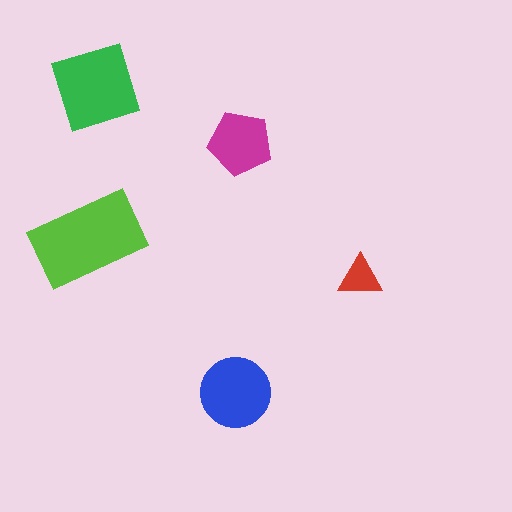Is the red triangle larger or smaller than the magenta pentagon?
Smaller.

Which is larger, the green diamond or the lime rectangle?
The lime rectangle.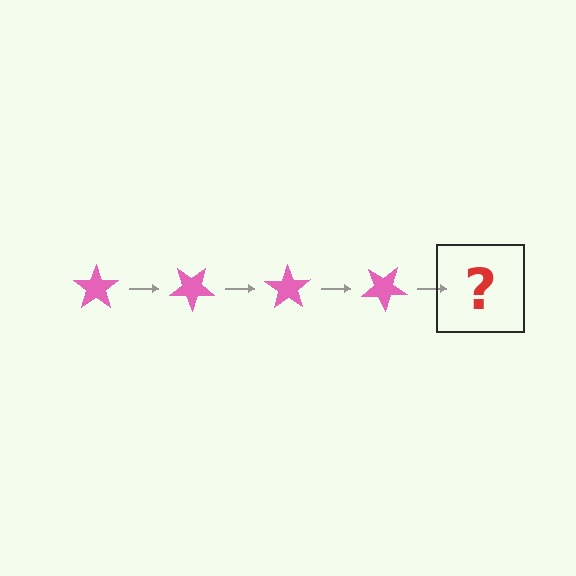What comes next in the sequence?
The next element should be a pink star rotated 140 degrees.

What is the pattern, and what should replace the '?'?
The pattern is that the star rotates 35 degrees each step. The '?' should be a pink star rotated 140 degrees.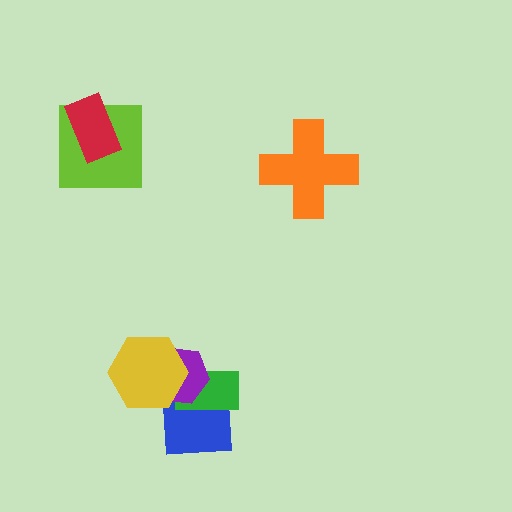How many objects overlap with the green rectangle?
3 objects overlap with the green rectangle.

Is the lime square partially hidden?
Yes, it is partially covered by another shape.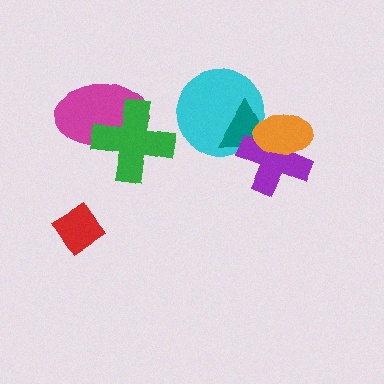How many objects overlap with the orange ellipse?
2 objects overlap with the orange ellipse.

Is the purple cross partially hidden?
Yes, it is partially covered by another shape.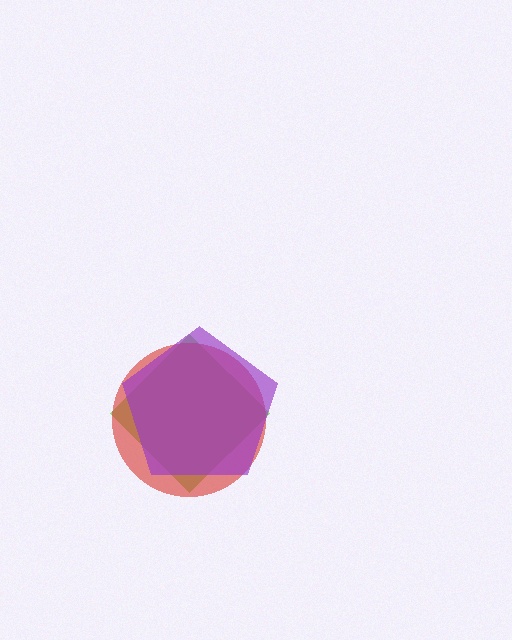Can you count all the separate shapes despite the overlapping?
Yes, there are 3 separate shapes.